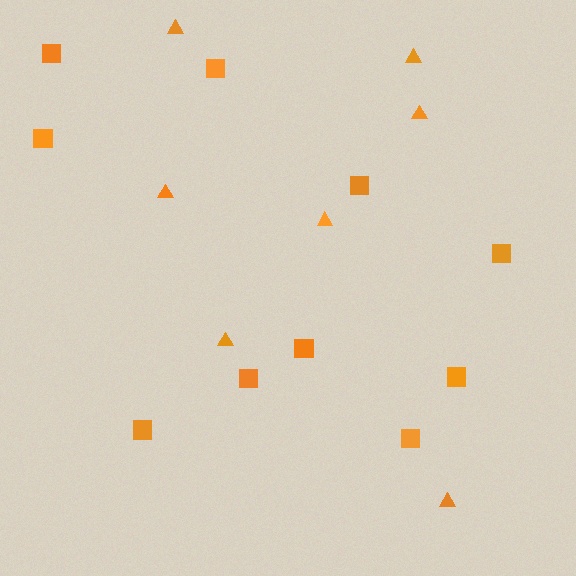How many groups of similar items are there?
There are 2 groups: one group of squares (10) and one group of triangles (7).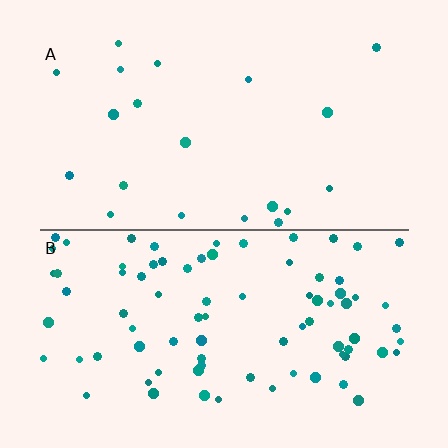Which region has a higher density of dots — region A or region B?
B (the bottom).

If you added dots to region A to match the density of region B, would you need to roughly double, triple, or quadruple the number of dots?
Approximately quadruple.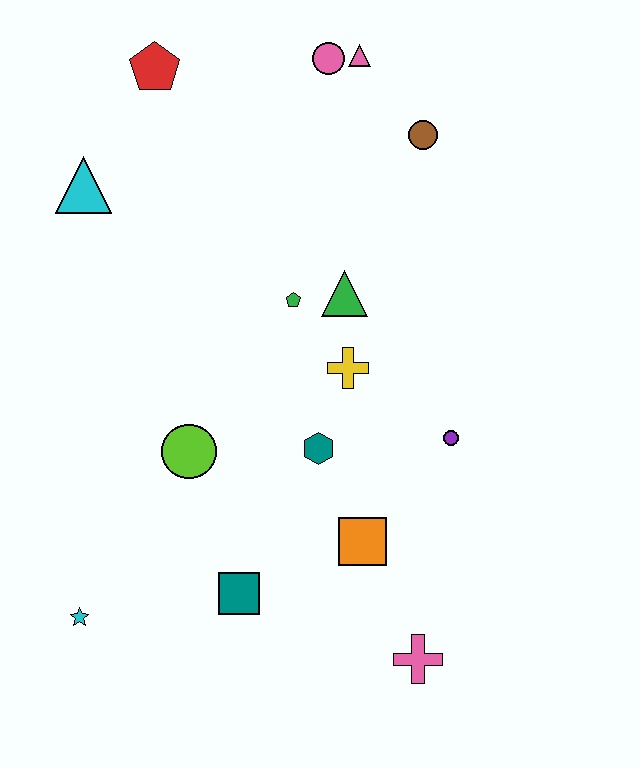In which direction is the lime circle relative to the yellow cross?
The lime circle is to the left of the yellow cross.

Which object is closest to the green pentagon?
The green triangle is closest to the green pentagon.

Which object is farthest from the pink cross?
The red pentagon is farthest from the pink cross.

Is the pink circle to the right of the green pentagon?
Yes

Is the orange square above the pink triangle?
No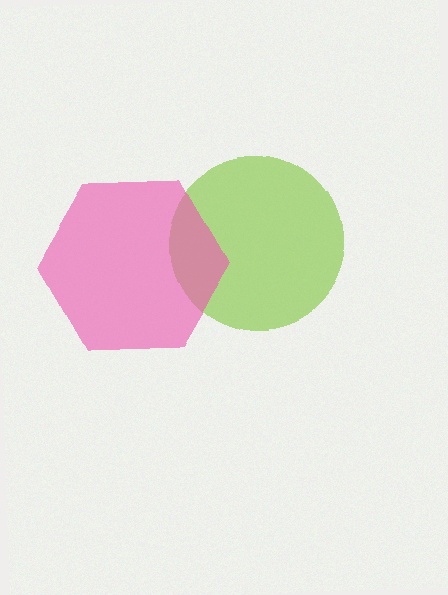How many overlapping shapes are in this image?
There are 2 overlapping shapes in the image.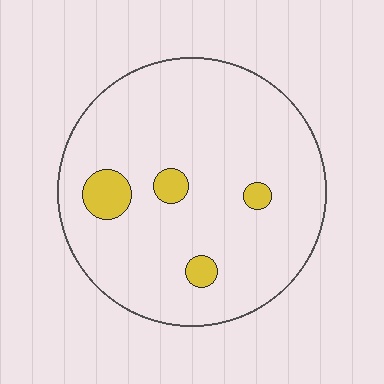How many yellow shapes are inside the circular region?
4.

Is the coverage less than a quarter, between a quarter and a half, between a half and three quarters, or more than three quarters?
Less than a quarter.